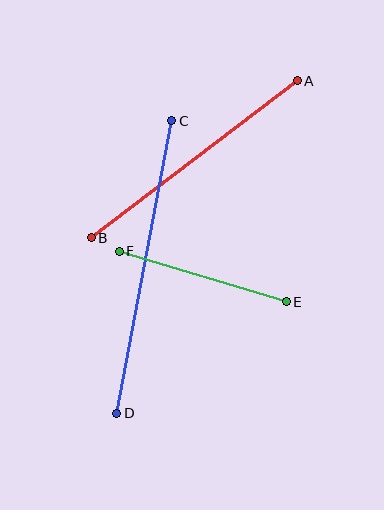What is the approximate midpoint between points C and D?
The midpoint is at approximately (144, 267) pixels.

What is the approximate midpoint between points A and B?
The midpoint is at approximately (194, 159) pixels.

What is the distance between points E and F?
The distance is approximately 174 pixels.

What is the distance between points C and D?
The distance is approximately 298 pixels.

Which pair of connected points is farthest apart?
Points C and D are farthest apart.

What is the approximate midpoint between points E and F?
The midpoint is at approximately (203, 277) pixels.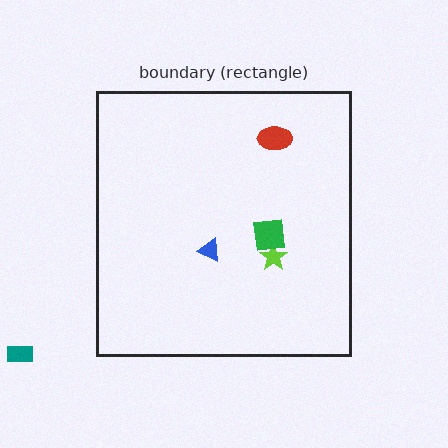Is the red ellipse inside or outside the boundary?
Inside.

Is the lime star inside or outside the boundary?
Inside.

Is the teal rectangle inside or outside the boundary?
Outside.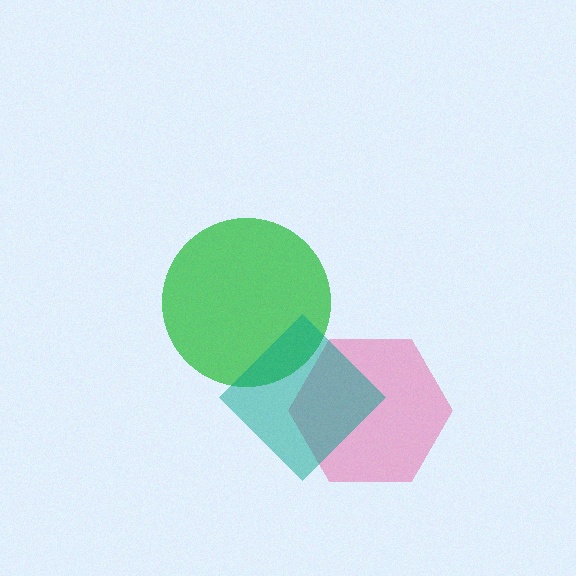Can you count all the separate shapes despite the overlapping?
Yes, there are 3 separate shapes.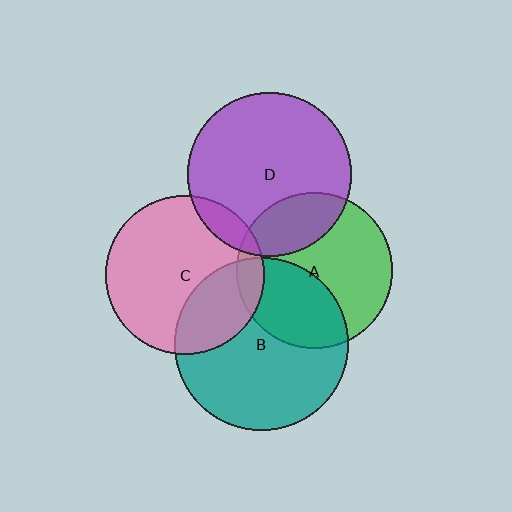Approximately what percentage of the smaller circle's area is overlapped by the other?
Approximately 40%.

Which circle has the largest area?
Circle B (teal).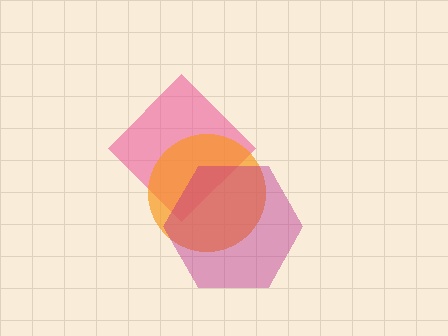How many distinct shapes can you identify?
There are 3 distinct shapes: a pink diamond, an orange circle, a magenta hexagon.